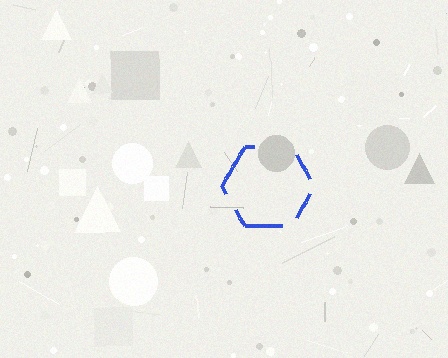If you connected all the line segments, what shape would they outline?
They would outline a hexagon.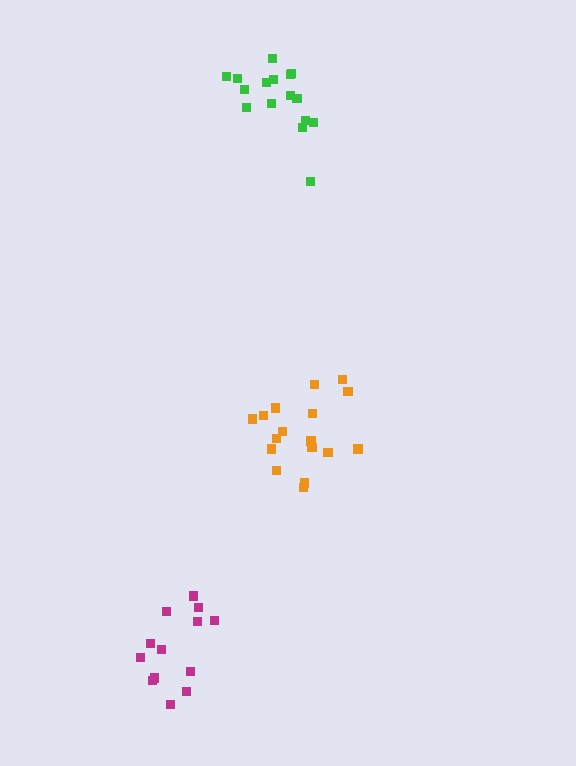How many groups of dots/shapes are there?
There are 3 groups.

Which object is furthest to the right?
The orange cluster is rightmost.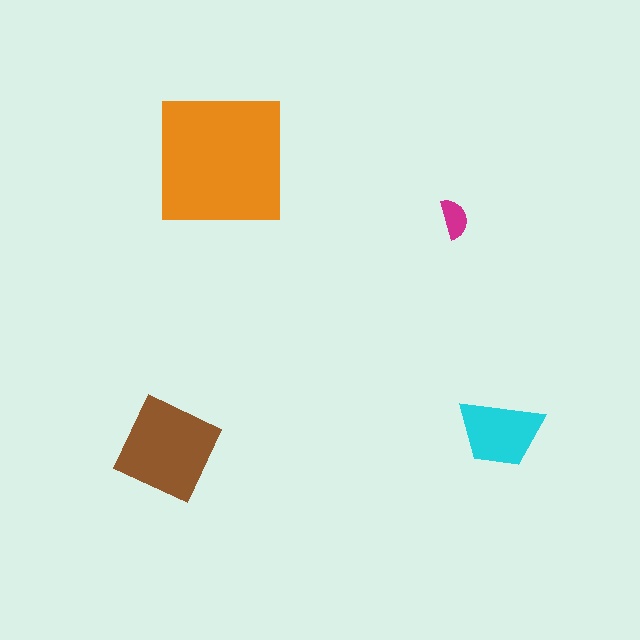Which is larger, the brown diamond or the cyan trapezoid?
The brown diamond.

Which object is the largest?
The orange square.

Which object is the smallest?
The magenta semicircle.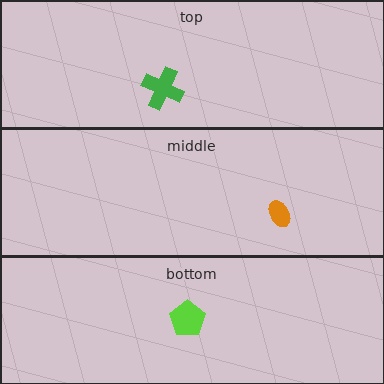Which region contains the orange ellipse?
The middle region.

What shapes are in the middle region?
The orange ellipse.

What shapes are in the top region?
The green cross.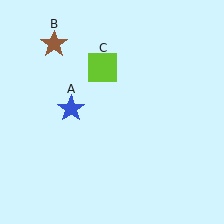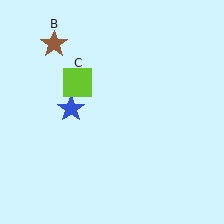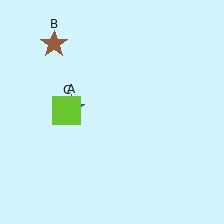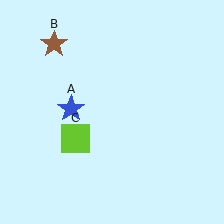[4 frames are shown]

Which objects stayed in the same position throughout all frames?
Blue star (object A) and brown star (object B) remained stationary.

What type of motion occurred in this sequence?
The lime square (object C) rotated counterclockwise around the center of the scene.